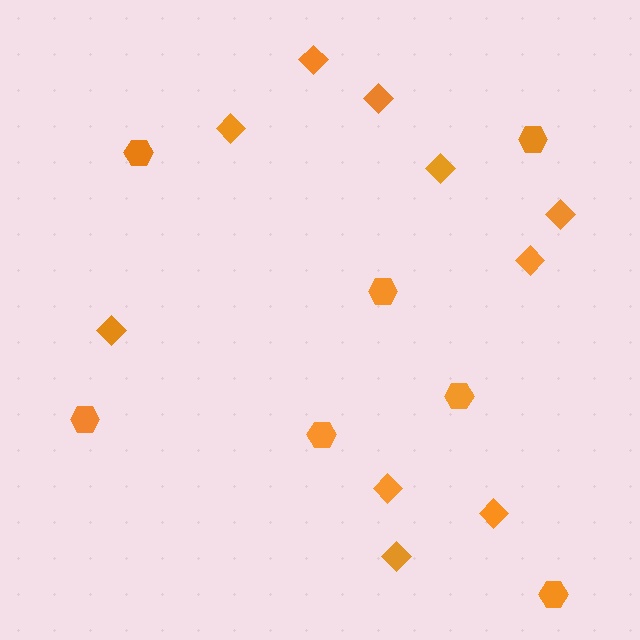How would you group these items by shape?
There are 2 groups: one group of diamonds (10) and one group of hexagons (7).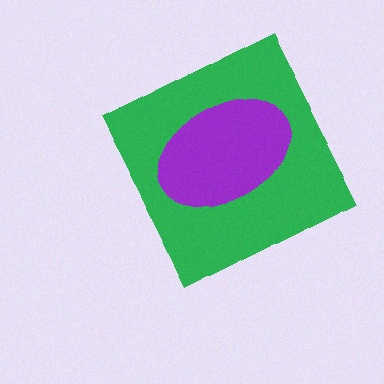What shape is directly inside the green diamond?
The purple ellipse.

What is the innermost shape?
The purple ellipse.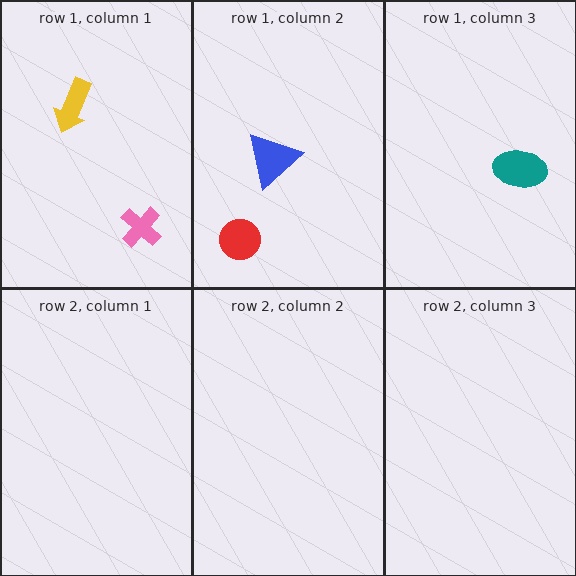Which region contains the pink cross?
The row 1, column 1 region.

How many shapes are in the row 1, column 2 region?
2.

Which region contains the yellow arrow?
The row 1, column 1 region.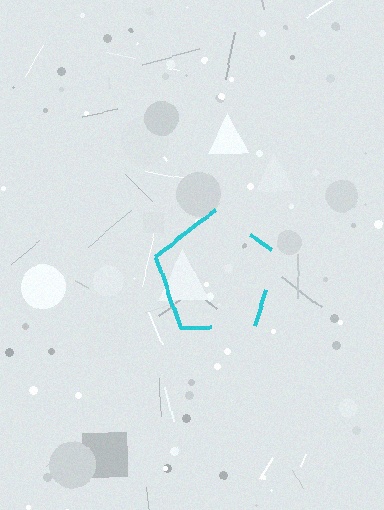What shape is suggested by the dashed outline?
The dashed outline suggests a pentagon.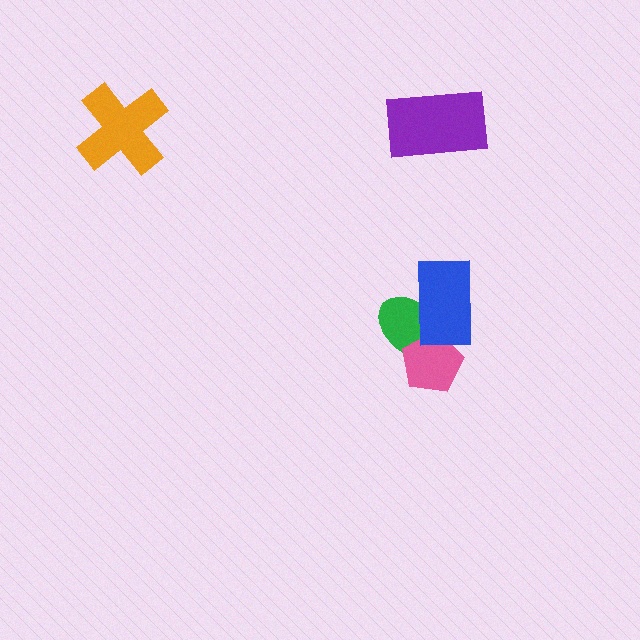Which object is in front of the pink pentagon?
The blue rectangle is in front of the pink pentagon.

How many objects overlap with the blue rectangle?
2 objects overlap with the blue rectangle.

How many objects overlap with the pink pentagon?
2 objects overlap with the pink pentagon.